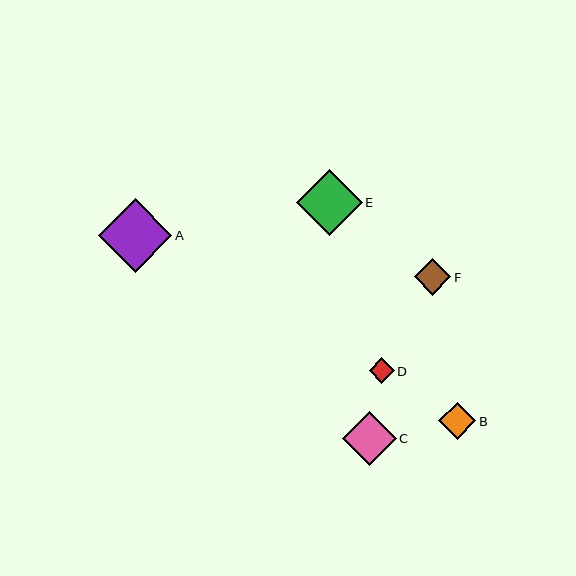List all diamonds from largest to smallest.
From largest to smallest: A, E, C, B, F, D.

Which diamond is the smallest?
Diamond D is the smallest with a size of approximately 25 pixels.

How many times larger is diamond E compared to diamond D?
Diamond E is approximately 2.6 times the size of diamond D.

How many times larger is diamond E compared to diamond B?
Diamond E is approximately 1.8 times the size of diamond B.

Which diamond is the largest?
Diamond A is the largest with a size of approximately 73 pixels.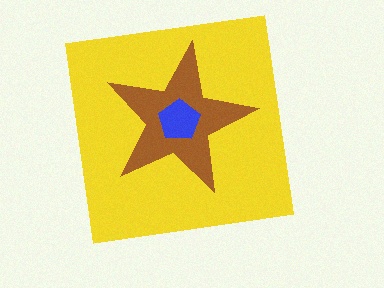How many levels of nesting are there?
3.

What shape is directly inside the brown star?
The blue pentagon.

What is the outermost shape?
The yellow square.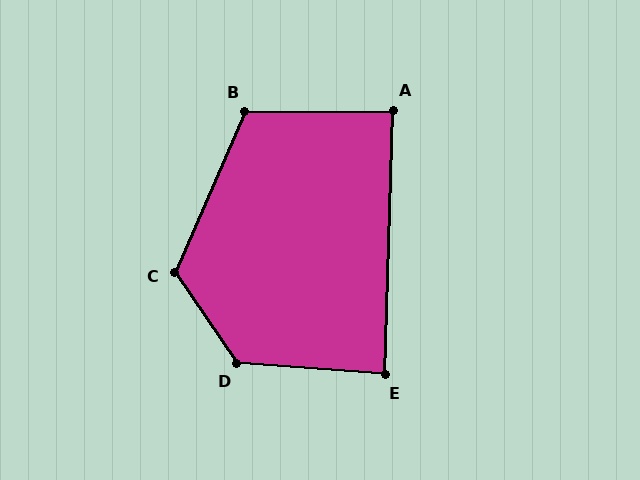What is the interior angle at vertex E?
Approximately 88 degrees (approximately right).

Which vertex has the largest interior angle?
D, at approximately 128 degrees.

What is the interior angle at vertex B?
Approximately 114 degrees (obtuse).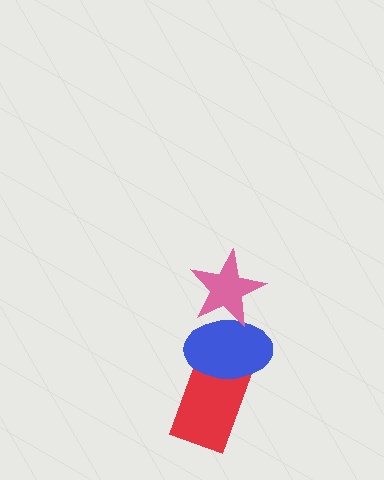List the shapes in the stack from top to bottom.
From top to bottom: the pink star, the blue ellipse, the red rectangle.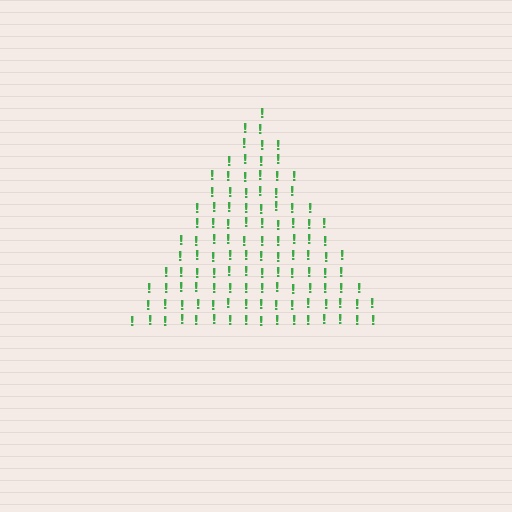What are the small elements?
The small elements are exclamation marks.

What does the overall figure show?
The overall figure shows a triangle.